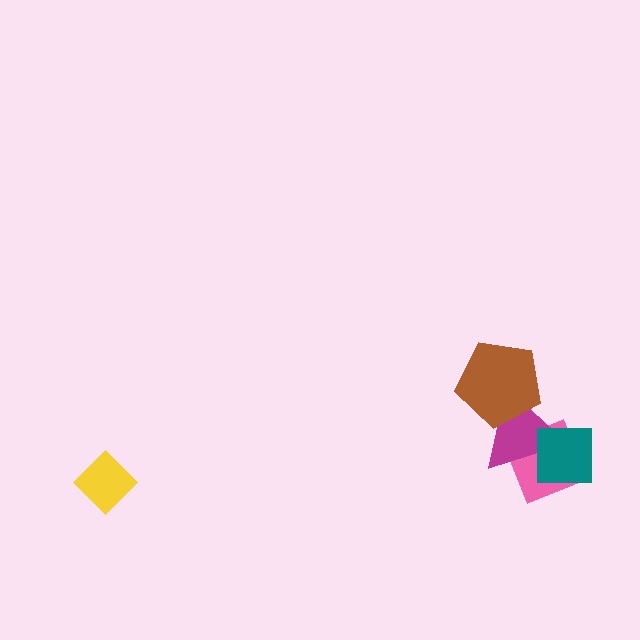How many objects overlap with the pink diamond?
2 objects overlap with the pink diamond.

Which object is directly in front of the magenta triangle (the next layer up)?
The brown pentagon is directly in front of the magenta triangle.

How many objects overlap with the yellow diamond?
0 objects overlap with the yellow diamond.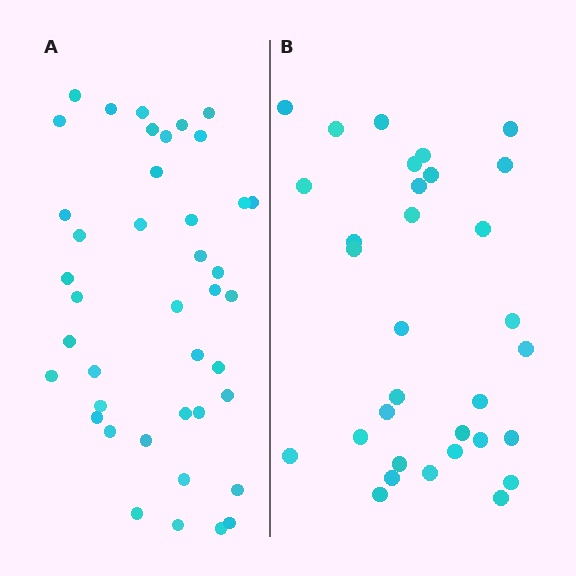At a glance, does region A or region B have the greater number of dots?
Region A (the left region) has more dots.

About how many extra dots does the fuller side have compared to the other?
Region A has roughly 8 or so more dots than region B.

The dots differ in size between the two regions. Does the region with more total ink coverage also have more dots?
No. Region B has more total ink coverage because its dots are larger, but region A actually contains more individual dots. Total area can be misleading — the number of items is what matters here.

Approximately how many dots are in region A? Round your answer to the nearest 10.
About 40 dots. (The exact count is 41, which rounds to 40.)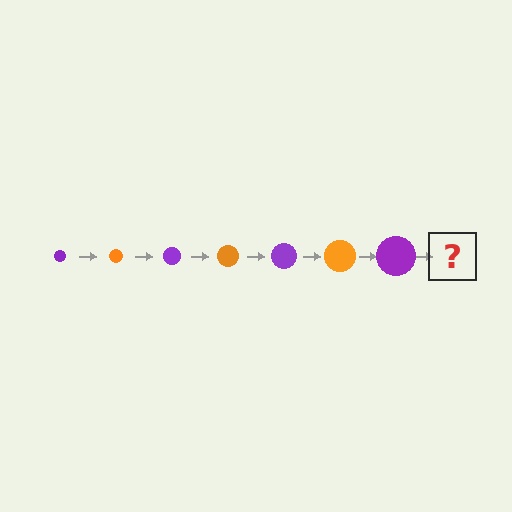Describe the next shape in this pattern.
It should be an orange circle, larger than the previous one.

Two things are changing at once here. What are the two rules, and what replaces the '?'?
The two rules are that the circle grows larger each step and the color cycles through purple and orange. The '?' should be an orange circle, larger than the previous one.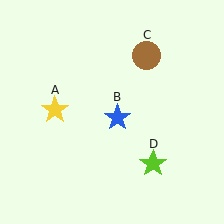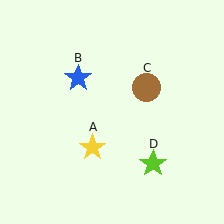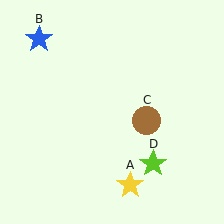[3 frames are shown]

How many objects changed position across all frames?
3 objects changed position: yellow star (object A), blue star (object B), brown circle (object C).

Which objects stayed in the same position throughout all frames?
Lime star (object D) remained stationary.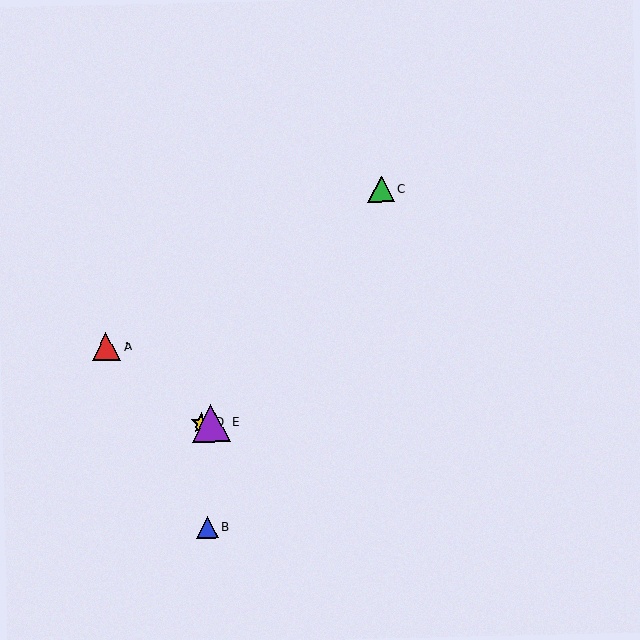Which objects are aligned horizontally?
Objects D, E are aligned horizontally.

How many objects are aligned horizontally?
2 objects (D, E) are aligned horizontally.